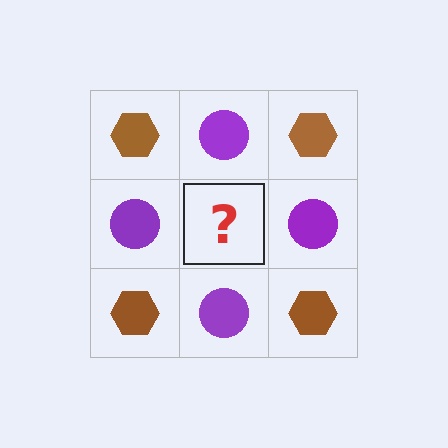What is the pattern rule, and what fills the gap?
The rule is that it alternates brown hexagon and purple circle in a checkerboard pattern. The gap should be filled with a brown hexagon.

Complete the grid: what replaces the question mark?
The question mark should be replaced with a brown hexagon.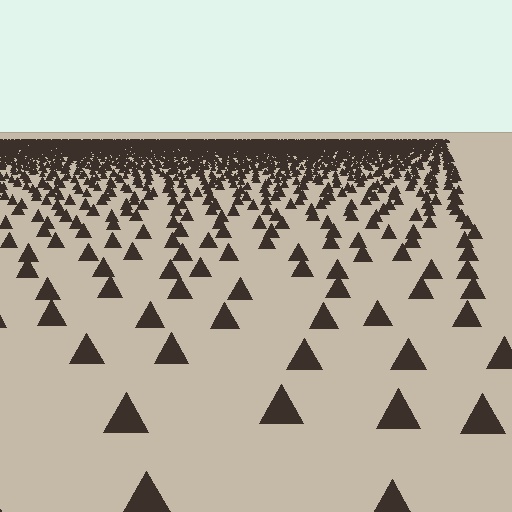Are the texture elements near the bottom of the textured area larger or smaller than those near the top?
Larger. Near the bottom, elements are closer to the viewer and appear at a bigger on-screen size.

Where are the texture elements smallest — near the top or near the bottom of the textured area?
Near the top.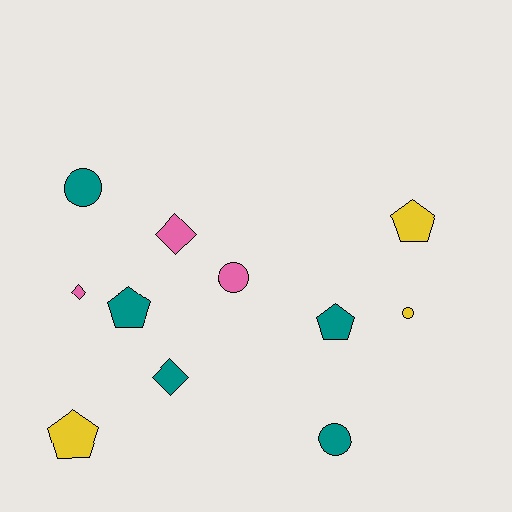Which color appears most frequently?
Teal, with 5 objects.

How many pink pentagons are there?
There are no pink pentagons.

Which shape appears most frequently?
Pentagon, with 4 objects.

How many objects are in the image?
There are 11 objects.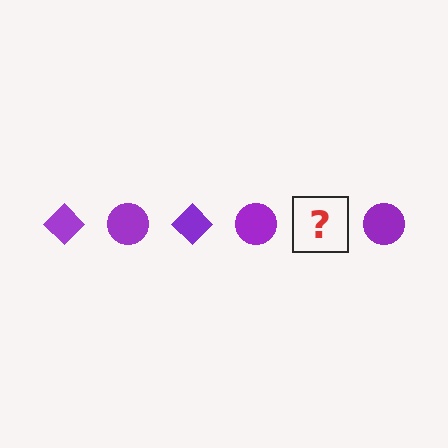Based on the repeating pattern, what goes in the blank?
The blank should be a purple diamond.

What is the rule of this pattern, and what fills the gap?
The rule is that the pattern cycles through diamond, circle shapes in purple. The gap should be filled with a purple diamond.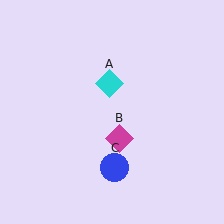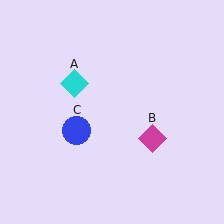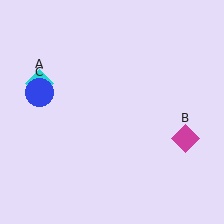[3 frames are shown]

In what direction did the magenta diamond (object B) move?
The magenta diamond (object B) moved right.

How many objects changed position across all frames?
3 objects changed position: cyan diamond (object A), magenta diamond (object B), blue circle (object C).